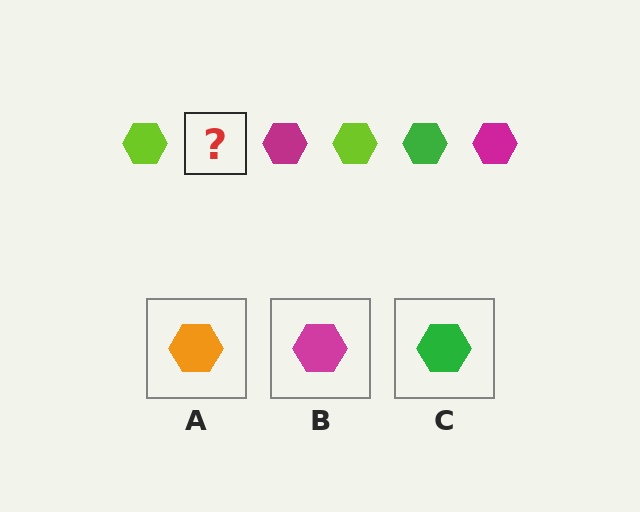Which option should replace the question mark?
Option C.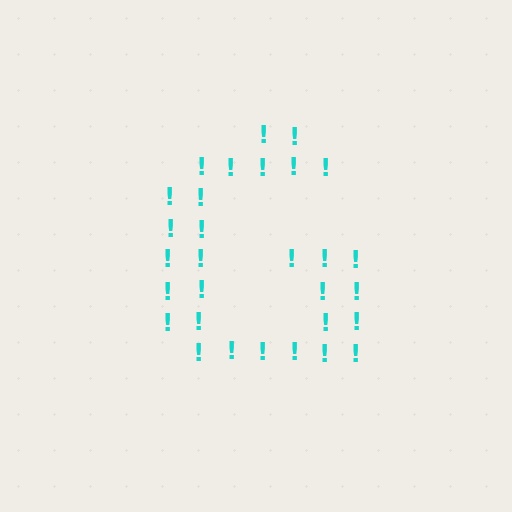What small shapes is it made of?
It is made of small exclamation marks.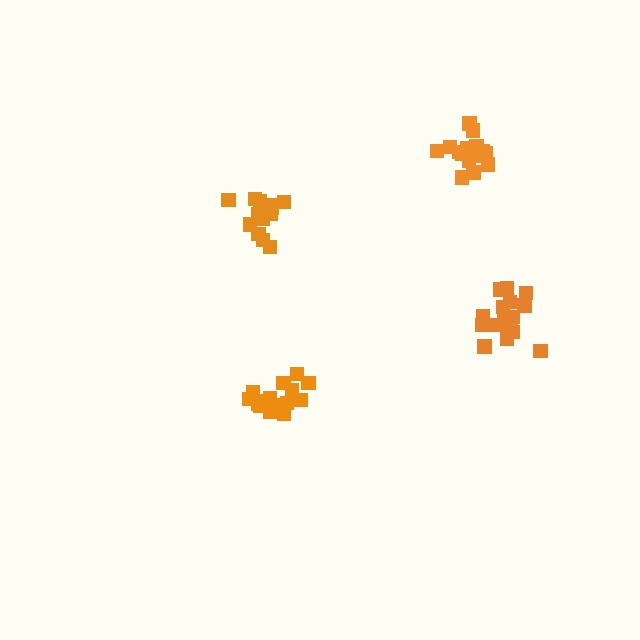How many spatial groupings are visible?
There are 4 spatial groupings.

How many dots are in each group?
Group 1: 19 dots, Group 2: 15 dots, Group 3: 17 dots, Group 4: 21 dots (72 total).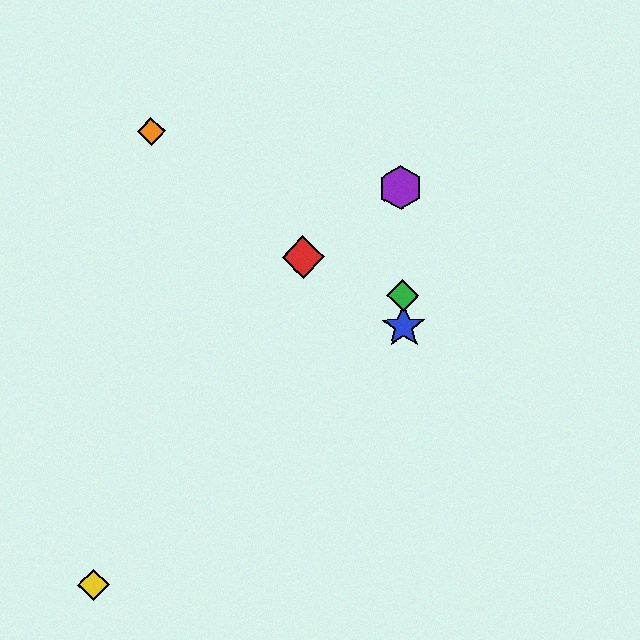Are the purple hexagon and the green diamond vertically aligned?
Yes, both are at x≈401.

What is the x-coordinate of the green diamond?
The green diamond is at x≈403.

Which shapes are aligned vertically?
The blue star, the green diamond, the purple hexagon are aligned vertically.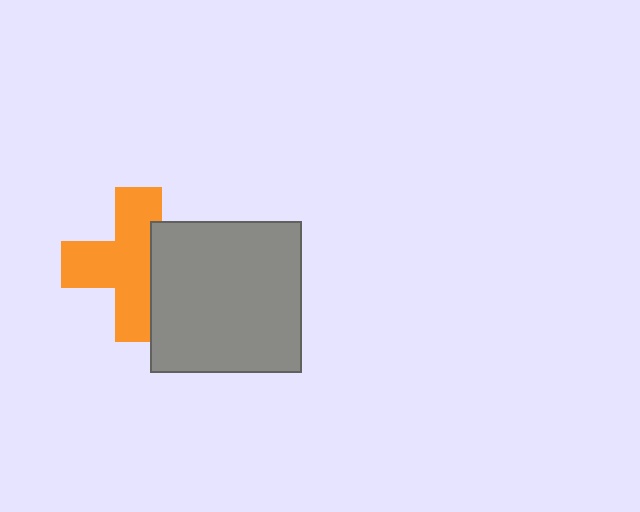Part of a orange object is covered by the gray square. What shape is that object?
It is a cross.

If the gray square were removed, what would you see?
You would see the complete orange cross.